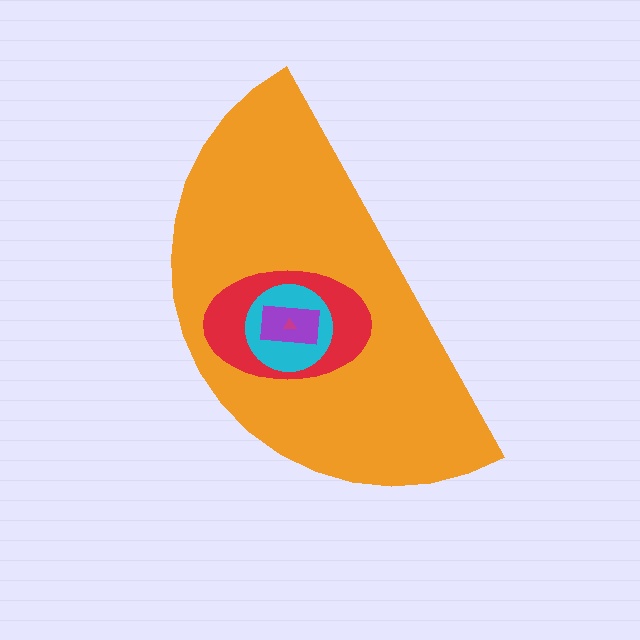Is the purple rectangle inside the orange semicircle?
Yes.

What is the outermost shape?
The orange semicircle.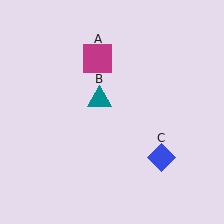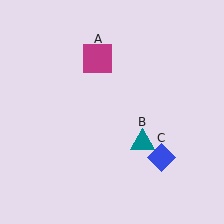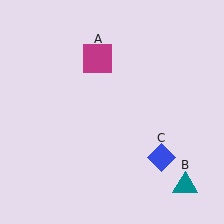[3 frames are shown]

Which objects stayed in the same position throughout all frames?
Magenta square (object A) and blue diamond (object C) remained stationary.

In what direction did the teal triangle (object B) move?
The teal triangle (object B) moved down and to the right.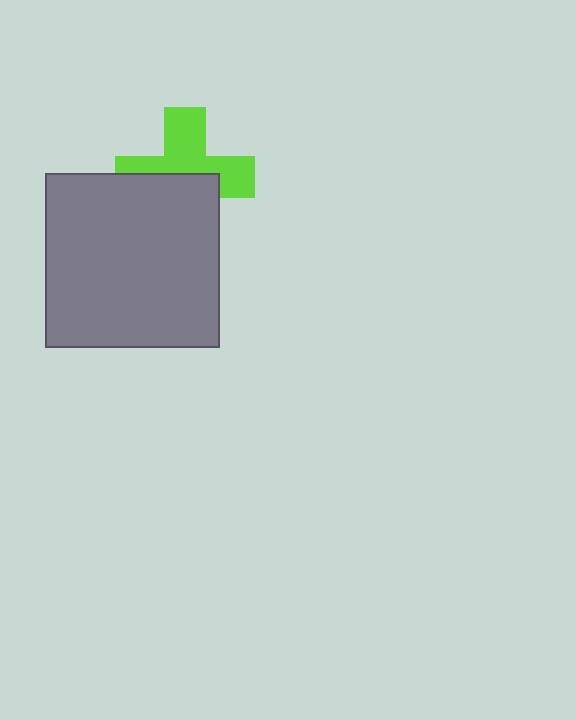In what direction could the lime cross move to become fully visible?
The lime cross could move up. That would shift it out from behind the gray square entirely.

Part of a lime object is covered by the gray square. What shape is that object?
It is a cross.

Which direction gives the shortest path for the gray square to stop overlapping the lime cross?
Moving down gives the shortest separation.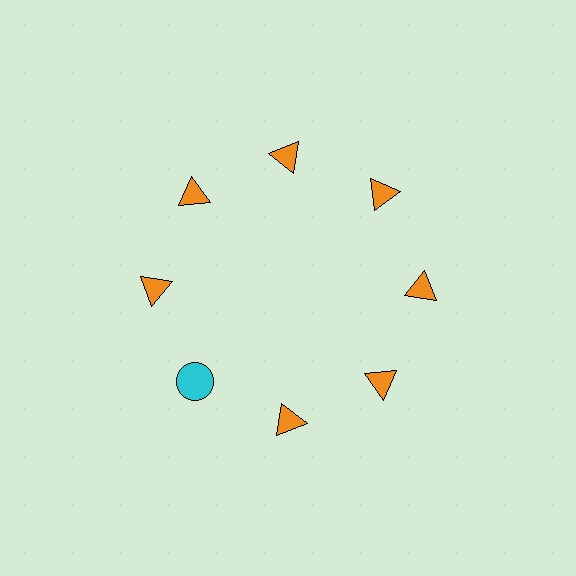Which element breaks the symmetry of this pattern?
The cyan circle at roughly the 8 o'clock position breaks the symmetry. All other shapes are orange triangles.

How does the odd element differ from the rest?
It differs in both color (cyan instead of orange) and shape (circle instead of triangle).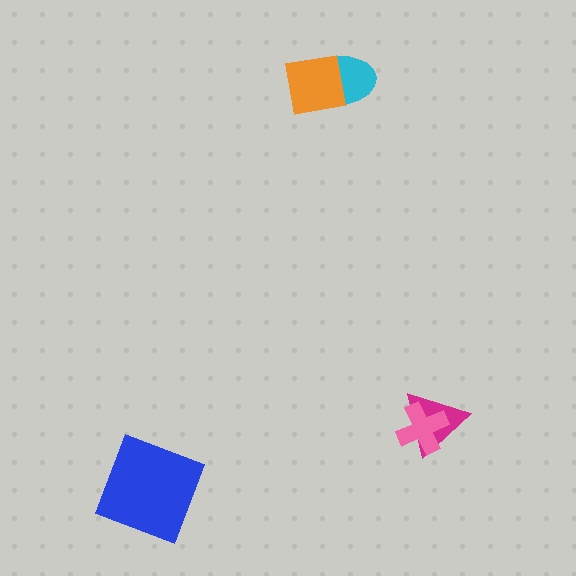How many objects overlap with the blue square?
0 objects overlap with the blue square.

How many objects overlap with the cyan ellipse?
1 object overlaps with the cyan ellipse.